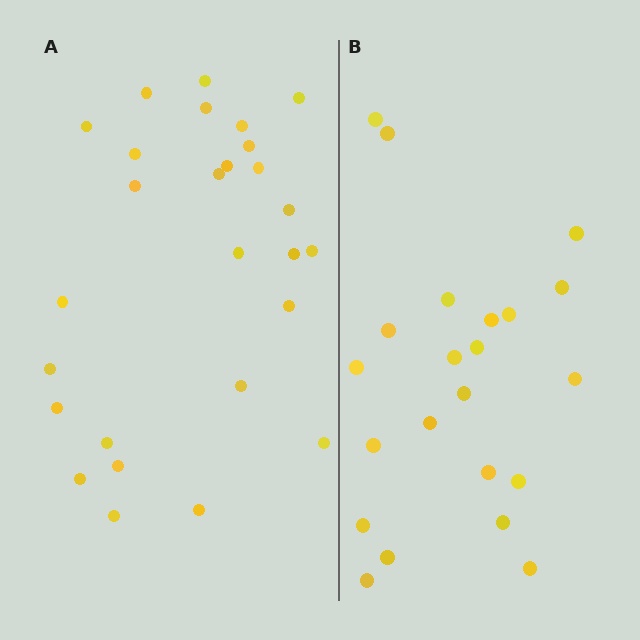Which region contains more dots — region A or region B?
Region A (the left region) has more dots.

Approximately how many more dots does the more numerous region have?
Region A has about 5 more dots than region B.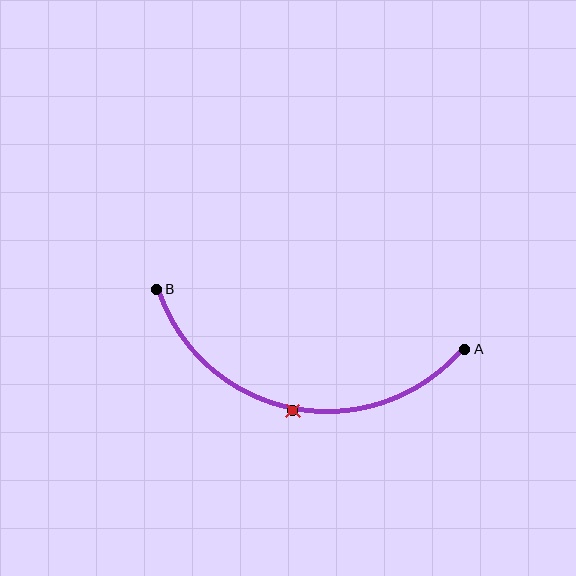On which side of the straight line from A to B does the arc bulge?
The arc bulges below the straight line connecting A and B.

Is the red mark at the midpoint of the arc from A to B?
Yes. The red mark lies on the arc at equal arc-length from both A and B — it is the arc midpoint.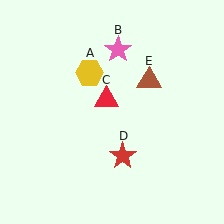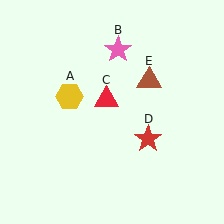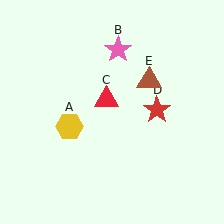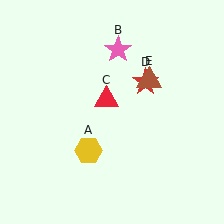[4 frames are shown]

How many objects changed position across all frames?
2 objects changed position: yellow hexagon (object A), red star (object D).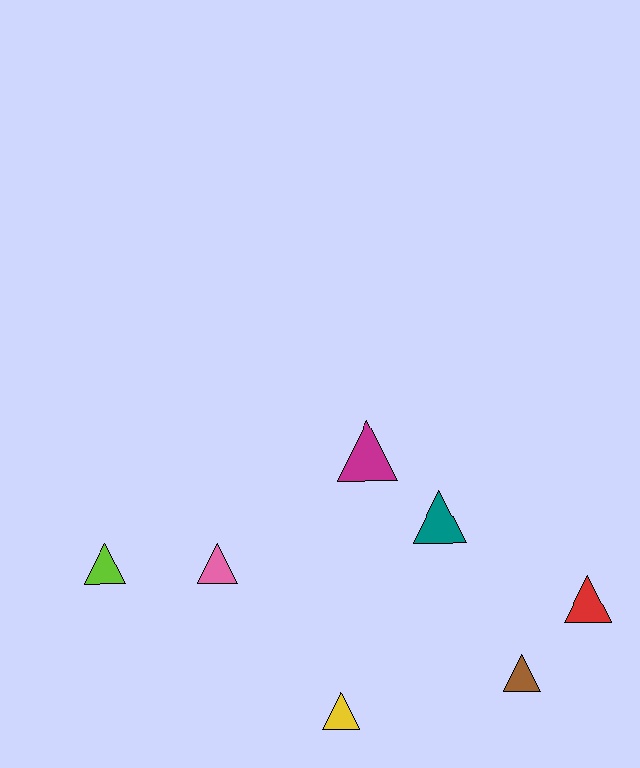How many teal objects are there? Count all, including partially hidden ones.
There is 1 teal object.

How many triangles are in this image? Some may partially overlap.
There are 7 triangles.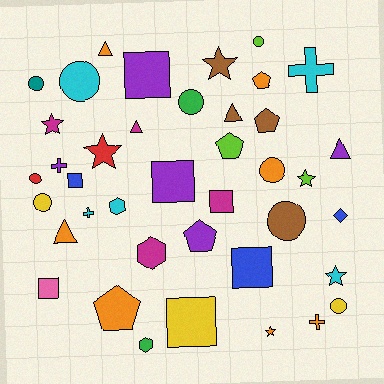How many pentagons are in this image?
There are 5 pentagons.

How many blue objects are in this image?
There are 3 blue objects.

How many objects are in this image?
There are 40 objects.